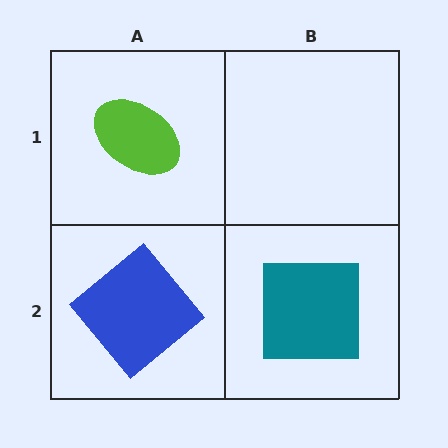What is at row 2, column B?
A teal square.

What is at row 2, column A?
A blue diamond.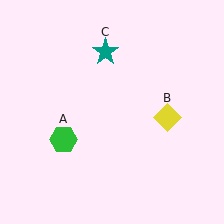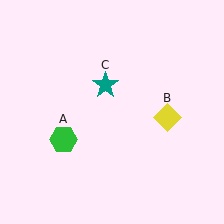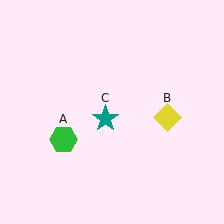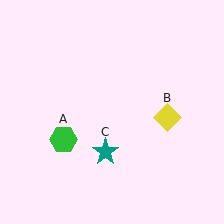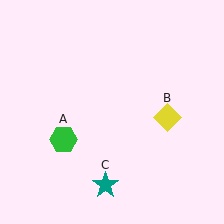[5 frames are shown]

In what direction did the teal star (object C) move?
The teal star (object C) moved down.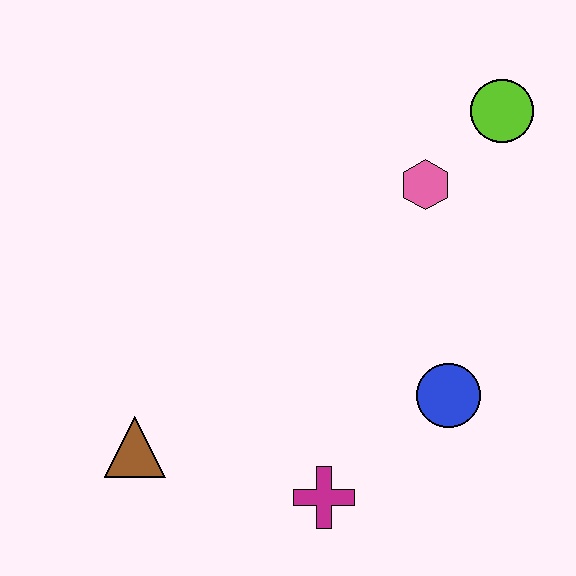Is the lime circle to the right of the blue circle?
Yes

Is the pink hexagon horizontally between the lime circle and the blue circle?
No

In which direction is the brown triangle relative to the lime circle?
The brown triangle is to the left of the lime circle.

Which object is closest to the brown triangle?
The magenta cross is closest to the brown triangle.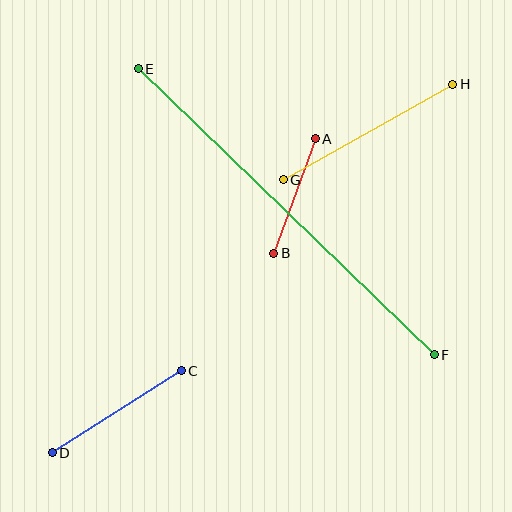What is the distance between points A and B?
The distance is approximately 122 pixels.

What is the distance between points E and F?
The distance is approximately 412 pixels.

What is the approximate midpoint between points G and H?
The midpoint is at approximately (368, 132) pixels.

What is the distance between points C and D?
The distance is approximately 153 pixels.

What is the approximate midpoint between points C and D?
The midpoint is at approximately (117, 412) pixels.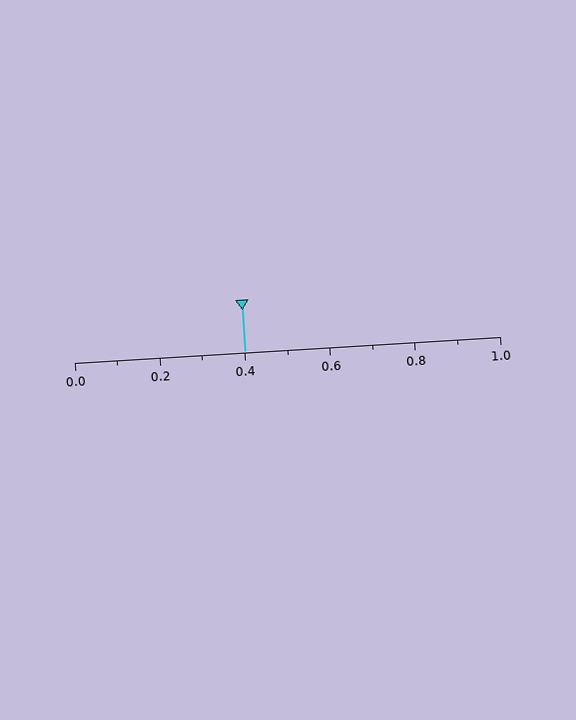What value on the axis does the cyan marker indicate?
The marker indicates approximately 0.4.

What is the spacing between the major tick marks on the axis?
The major ticks are spaced 0.2 apart.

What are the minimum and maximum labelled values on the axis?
The axis runs from 0.0 to 1.0.